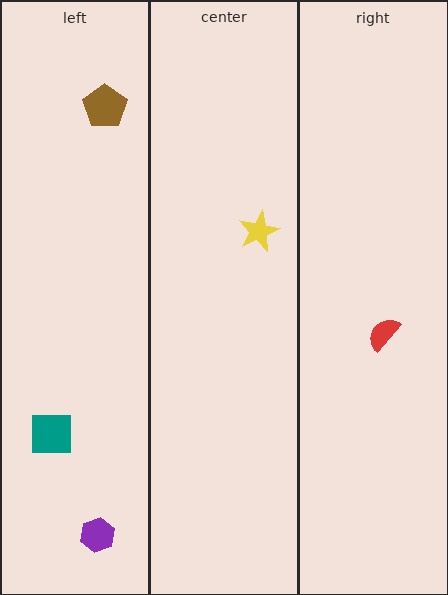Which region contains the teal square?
The left region.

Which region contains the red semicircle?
The right region.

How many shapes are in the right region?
1.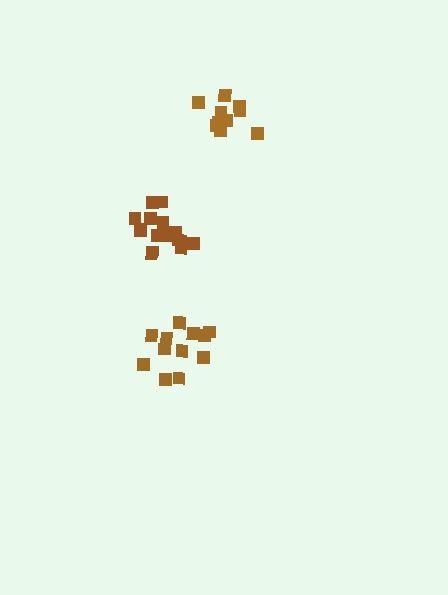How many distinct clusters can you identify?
There are 3 distinct clusters.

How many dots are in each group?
Group 1: 16 dots, Group 2: 12 dots, Group 3: 10 dots (38 total).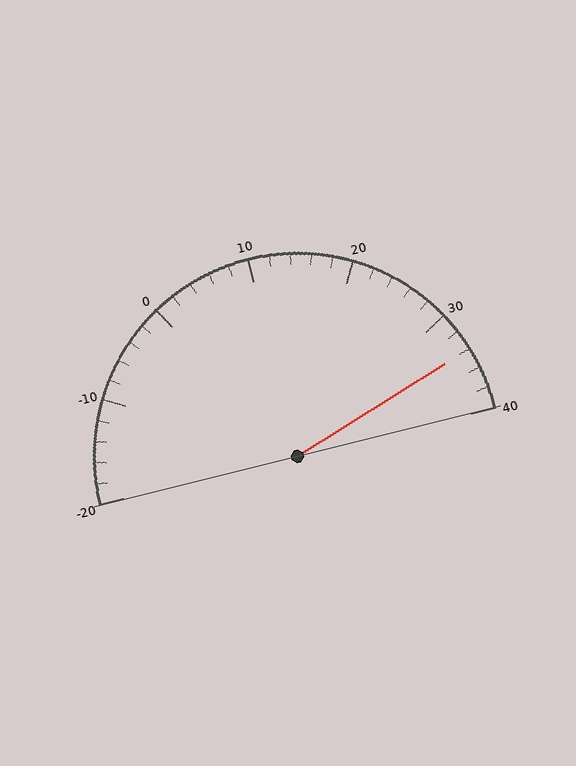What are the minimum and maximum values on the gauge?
The gauge ranges from -20 to 40.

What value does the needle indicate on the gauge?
The needle indicates approximately 34.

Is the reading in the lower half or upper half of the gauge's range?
The reading is in the upper half of the range (-20 to 40).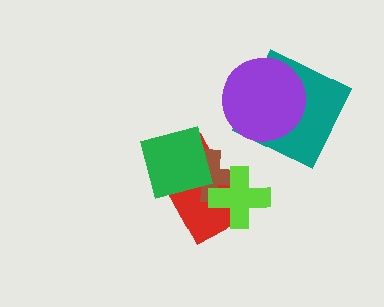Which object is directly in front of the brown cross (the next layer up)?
The lime cross is directly in front of the brown cross.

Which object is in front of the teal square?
The purple circle is in front of the teal square.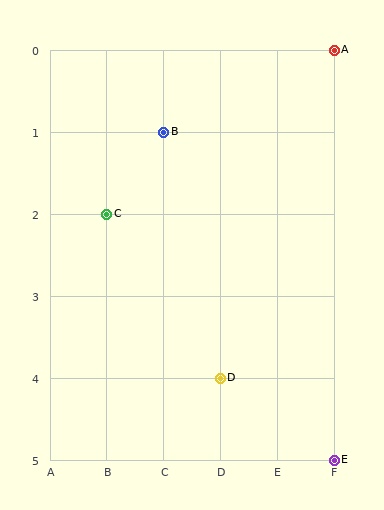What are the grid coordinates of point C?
Point C is at grid coordinates (B, 2).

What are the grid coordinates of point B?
Point B is at grid coordinates (C, 1).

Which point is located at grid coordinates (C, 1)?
Point B is at (C, 1).